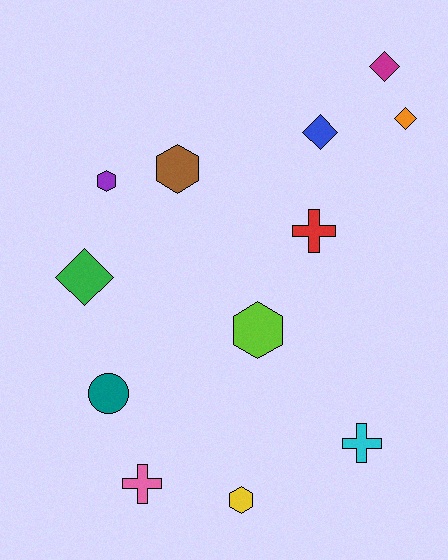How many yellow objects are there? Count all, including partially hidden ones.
There is 1 yellow object.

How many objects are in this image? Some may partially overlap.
There are 12 objects.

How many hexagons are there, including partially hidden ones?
There are 4 hexagons.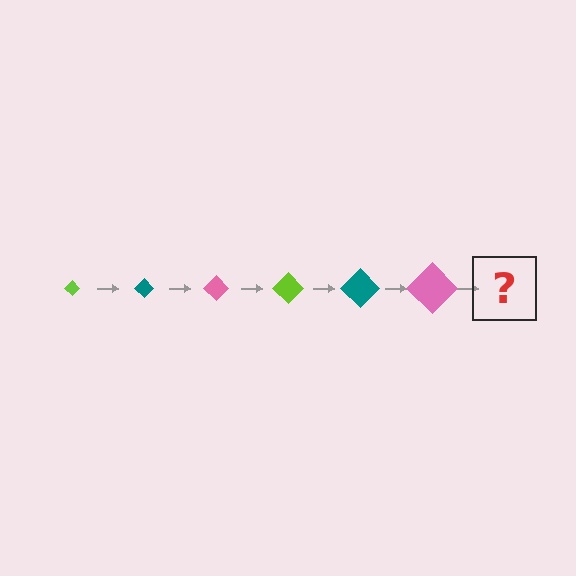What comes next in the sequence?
The next element should be a lime diamond, larger than the previous one.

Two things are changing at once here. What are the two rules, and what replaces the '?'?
The two rules are that the diamond grows larger each step and the color cycles through lime, teal, and pink. The '?' should be a lime diamond, larger than the previous one.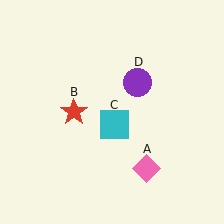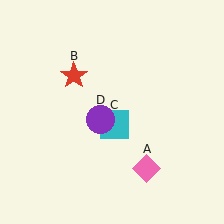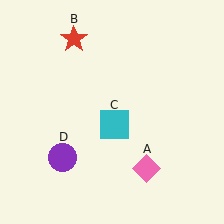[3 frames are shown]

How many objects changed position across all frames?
2 objects changed position: red star (object B), purple circle (object D).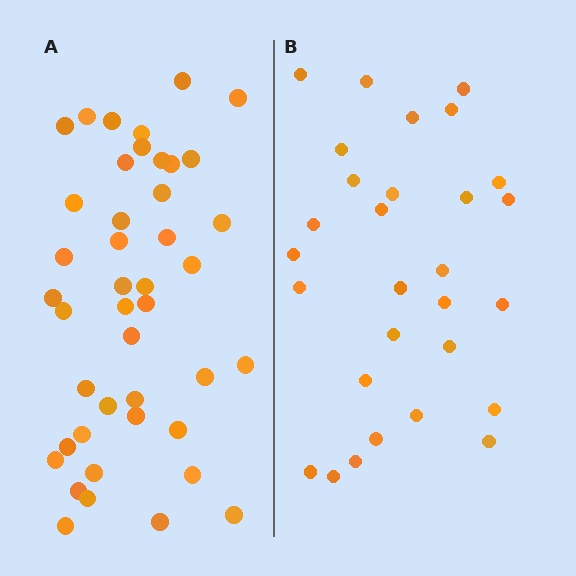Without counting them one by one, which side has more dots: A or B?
Region A (the left region) has more dots.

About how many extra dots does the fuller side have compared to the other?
Region A has approximately 15 more dots than region B.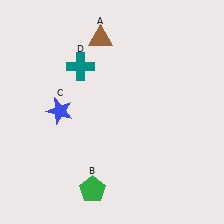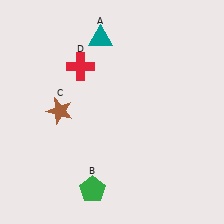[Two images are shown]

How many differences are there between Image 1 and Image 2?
There are 3 differences between the two images.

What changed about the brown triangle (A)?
In Image 1, A is brown. In Image 2, it changed to teal.